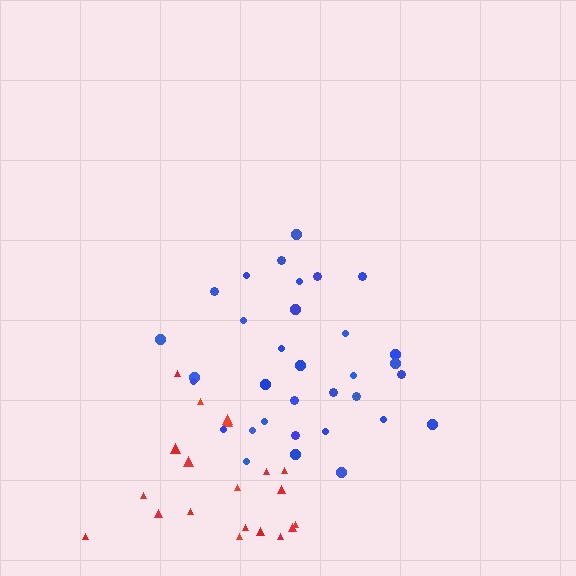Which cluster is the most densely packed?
Blue.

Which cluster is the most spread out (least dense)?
Red.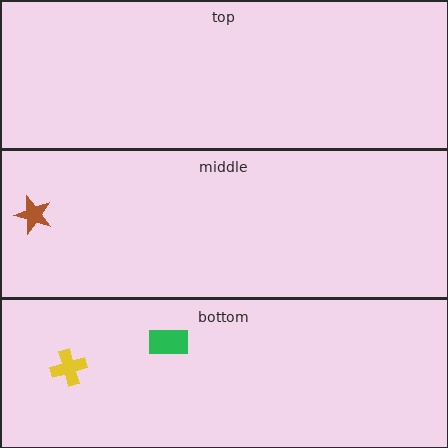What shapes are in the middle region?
The brown star.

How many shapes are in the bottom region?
2.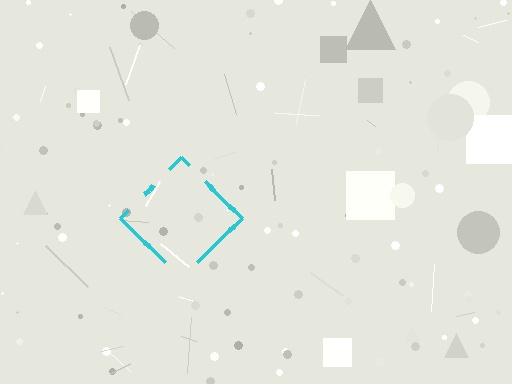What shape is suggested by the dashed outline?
The dashed outline suggests a diamond.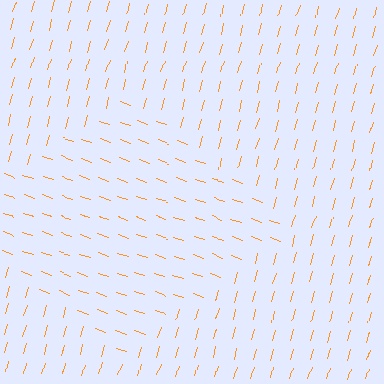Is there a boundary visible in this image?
Yes, there is a texture boundary formed by a change in line orientation.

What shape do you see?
I see a diamond.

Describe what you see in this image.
The image is filled with small orange line segments. A diamond region in the image has lines oriented differently from the surrounding lines, creating a visible texture boundary.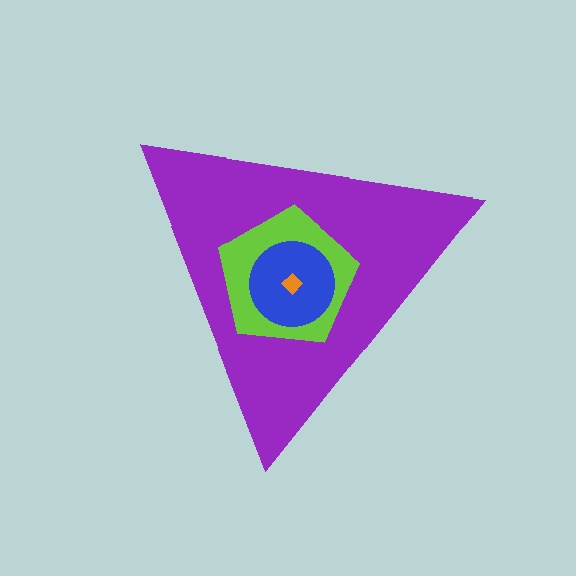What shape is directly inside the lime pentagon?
The blue circle.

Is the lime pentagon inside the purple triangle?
Yes.